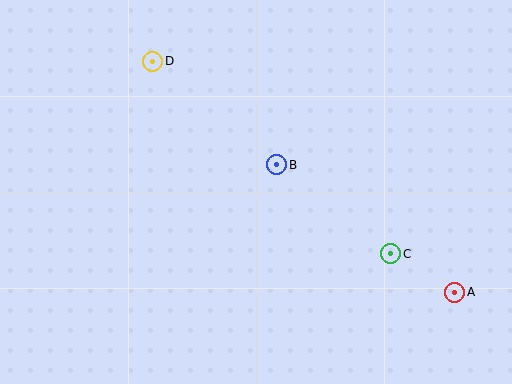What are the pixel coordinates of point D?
Point D is at (153, 61).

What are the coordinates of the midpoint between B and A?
The midpoint between B and A is at (366, 229).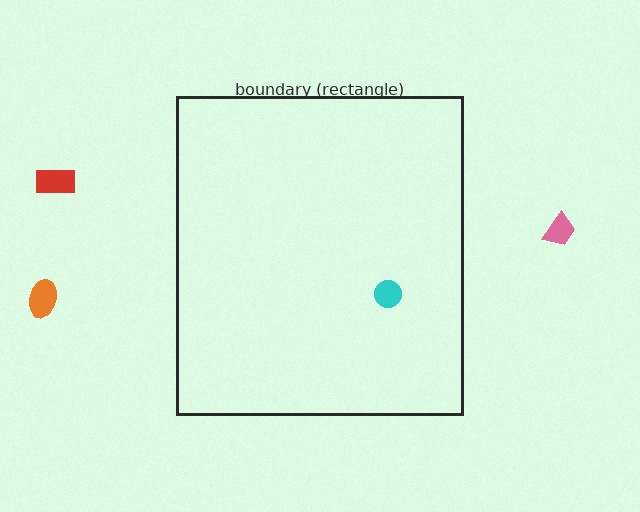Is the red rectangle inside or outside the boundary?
Outside.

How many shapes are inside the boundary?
1 inside, 3 outside.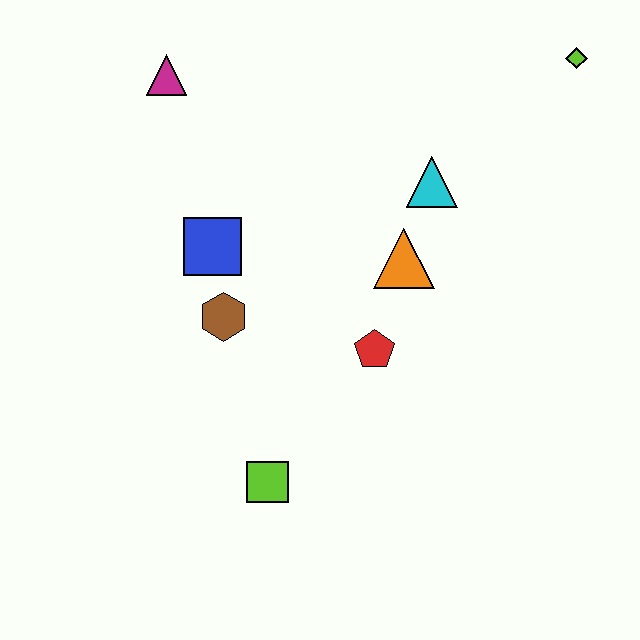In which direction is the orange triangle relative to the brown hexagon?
The orange triangle is to the right of the brown hexagon.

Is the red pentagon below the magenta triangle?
Yes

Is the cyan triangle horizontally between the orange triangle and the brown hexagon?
No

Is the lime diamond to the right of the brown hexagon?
Yes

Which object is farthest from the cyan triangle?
The lime square is farthest from the cyan triangle.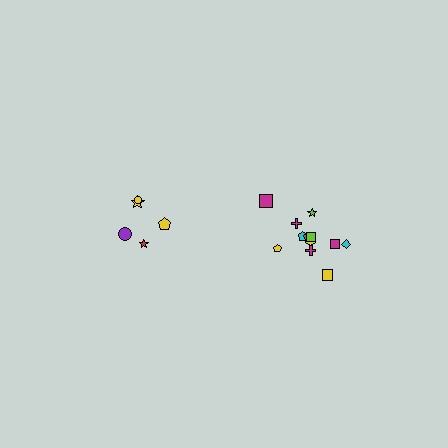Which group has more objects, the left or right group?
The right group.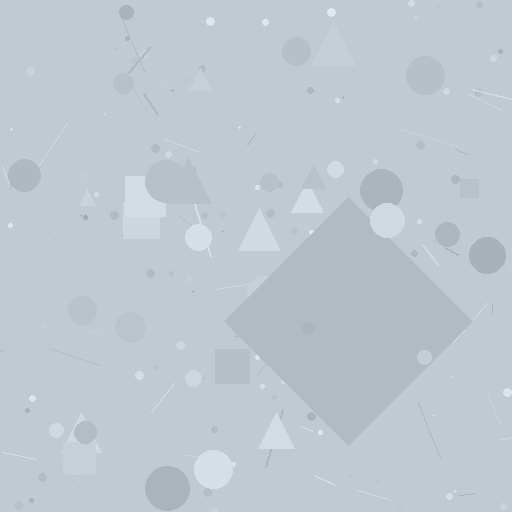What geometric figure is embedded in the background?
A diamond is embedded in the background.